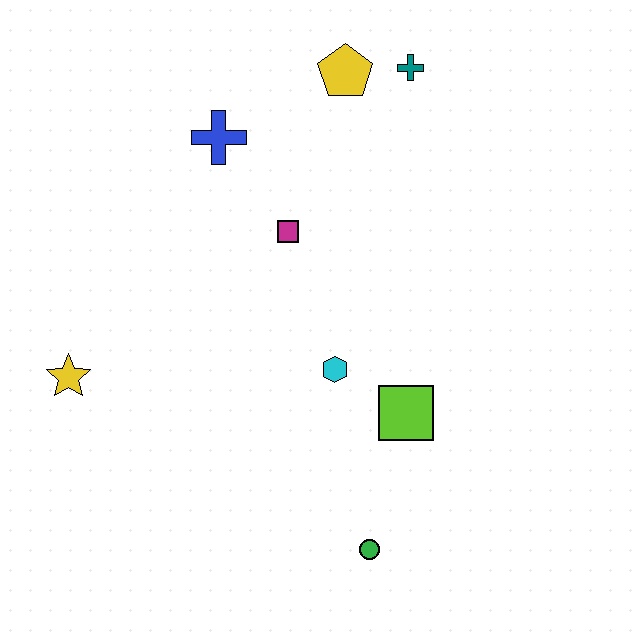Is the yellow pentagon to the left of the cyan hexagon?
No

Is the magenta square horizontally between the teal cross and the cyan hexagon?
No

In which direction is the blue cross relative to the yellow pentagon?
The blue cross is to the left of the yellow pentagon.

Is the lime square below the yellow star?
Yes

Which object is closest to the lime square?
The cyan hexagon is closest to the lime square.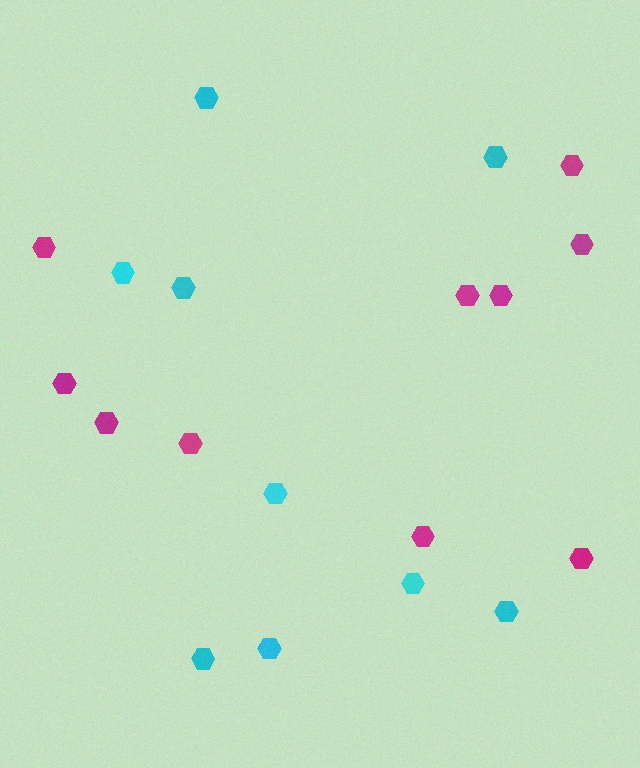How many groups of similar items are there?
There are 2 groups: one group of magenta hexagons (10) and one group of cyan hexagons (9).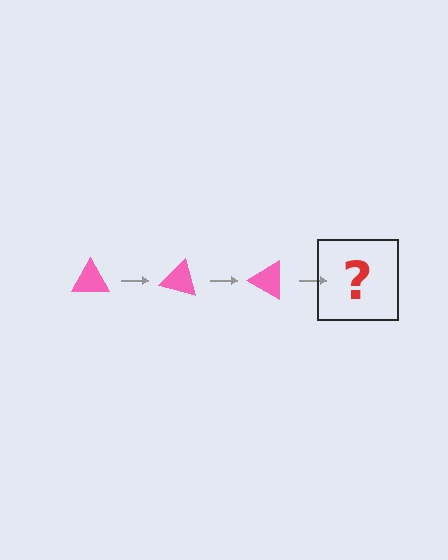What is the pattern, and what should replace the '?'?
The pattern is that the triangle rotates 15 degrees each step. The '?' should be a pink triangle rotated 45 degrees.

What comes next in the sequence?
The next element should be a pink triangle rotated 45 degrees.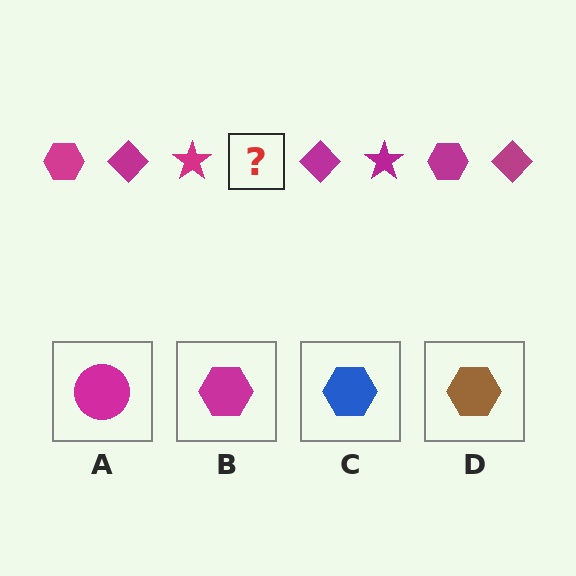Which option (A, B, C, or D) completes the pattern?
B.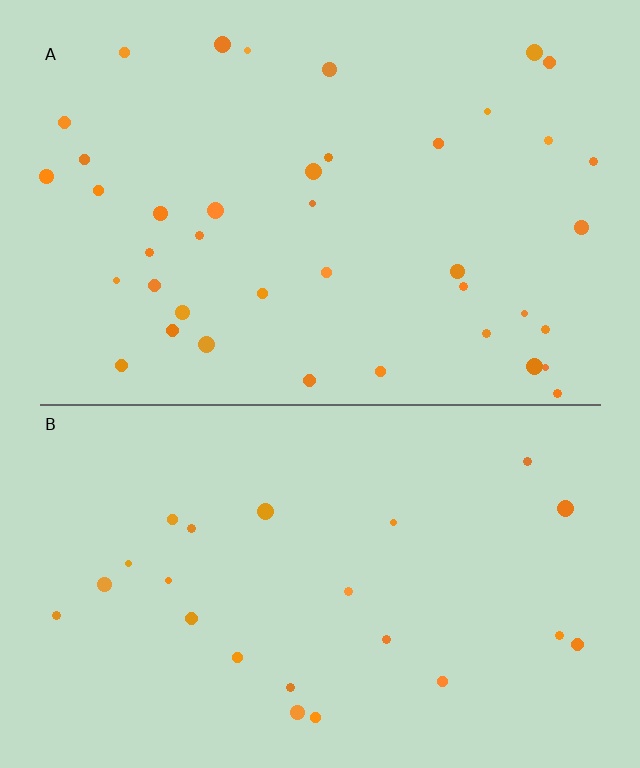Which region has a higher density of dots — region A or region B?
A (the top).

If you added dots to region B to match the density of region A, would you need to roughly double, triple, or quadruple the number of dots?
Approximately double.